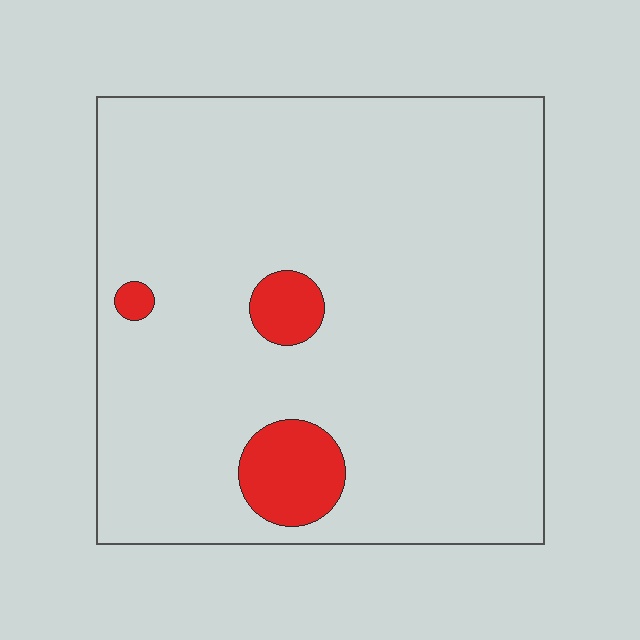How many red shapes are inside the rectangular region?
3.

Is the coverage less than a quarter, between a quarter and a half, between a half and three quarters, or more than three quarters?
Less than a quarter.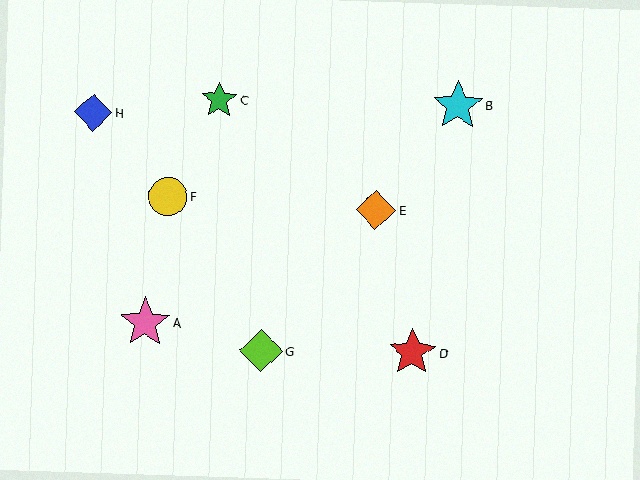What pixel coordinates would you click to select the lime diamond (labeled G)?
Click at (261, 351) to select the lime diamond G.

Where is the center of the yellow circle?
The center of the yellow circle is at (168, 196).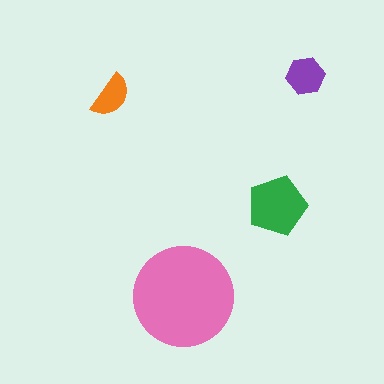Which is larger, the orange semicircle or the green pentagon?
The green pentagon.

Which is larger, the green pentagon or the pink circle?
The pink circle.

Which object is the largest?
The pink circle.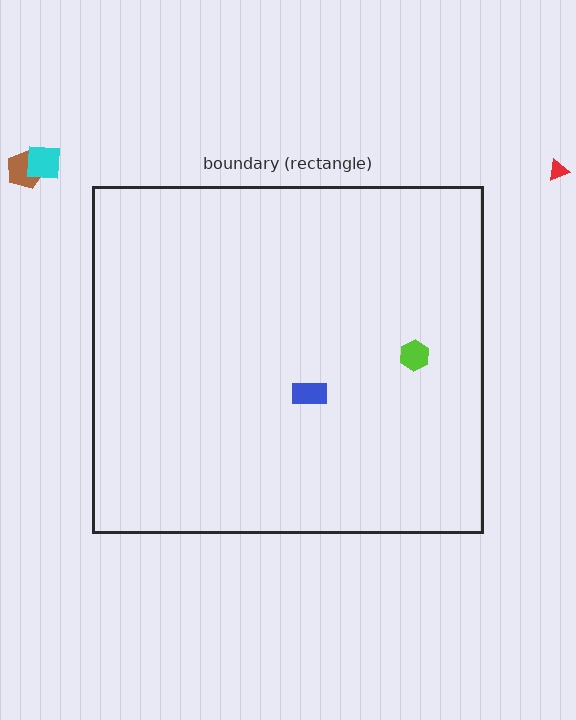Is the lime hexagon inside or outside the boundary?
Inside.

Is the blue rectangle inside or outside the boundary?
Inside.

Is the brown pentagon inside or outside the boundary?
Outside.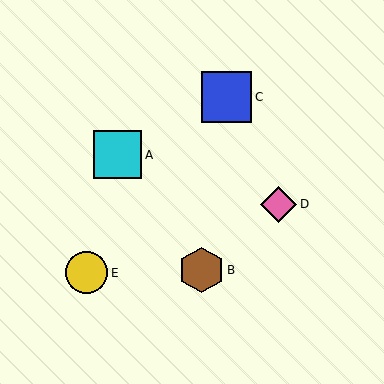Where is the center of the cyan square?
The center of the cyan square is at (118, 155).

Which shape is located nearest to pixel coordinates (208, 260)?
The brown hexagon (labeled B) at (202, 270) is nearest to that location.